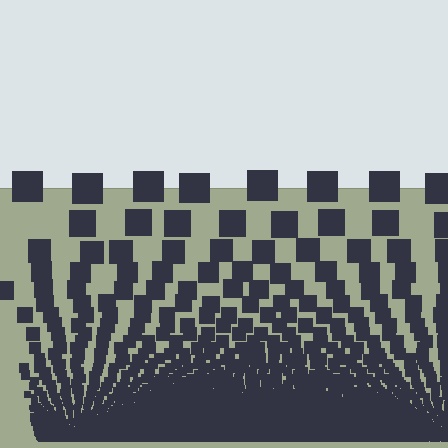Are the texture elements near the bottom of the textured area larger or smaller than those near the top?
Smaller. The gradient is inverted — elements near the bottom are smaller and denser.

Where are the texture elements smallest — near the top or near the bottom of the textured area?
Near the bottom.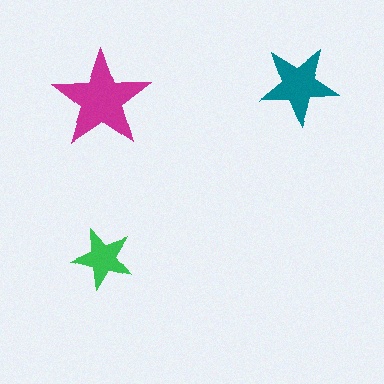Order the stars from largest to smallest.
the magenta one, the teal one, the green one.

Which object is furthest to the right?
The teal star is rightmost.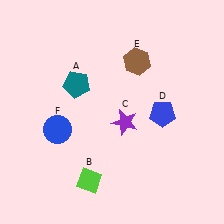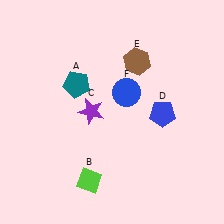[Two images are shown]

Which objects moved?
The objects that moved are: the purple star (C), the blue circle (F).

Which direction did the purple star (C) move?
The purple star (C) moved left.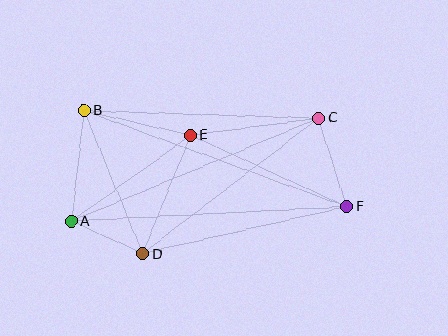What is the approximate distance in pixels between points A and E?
The distance between A and E is approximately 147 pixels.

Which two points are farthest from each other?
Points B and F are farthest from each other.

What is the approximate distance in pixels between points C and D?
The distance between C and D is approximately 222 pixels.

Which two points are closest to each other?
Points A and D are closest to each other.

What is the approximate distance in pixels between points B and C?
The distance between B and C is approximately 235 pixels.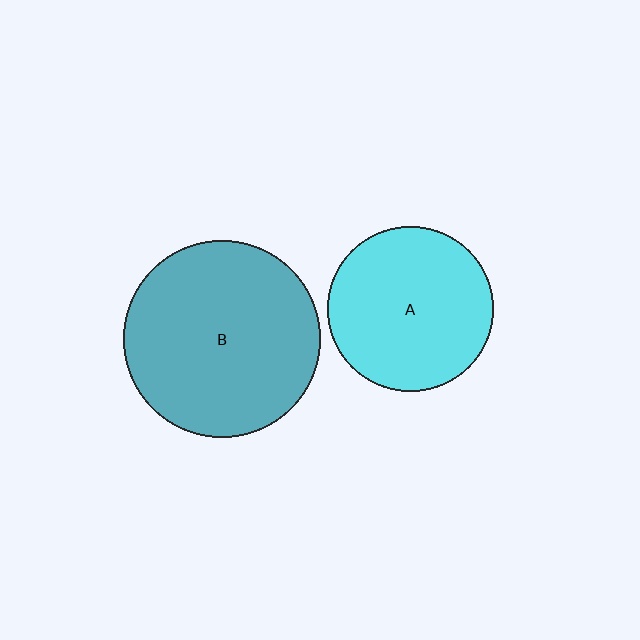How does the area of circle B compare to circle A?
Approximately 1.4 times.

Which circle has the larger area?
Circle B (teal).